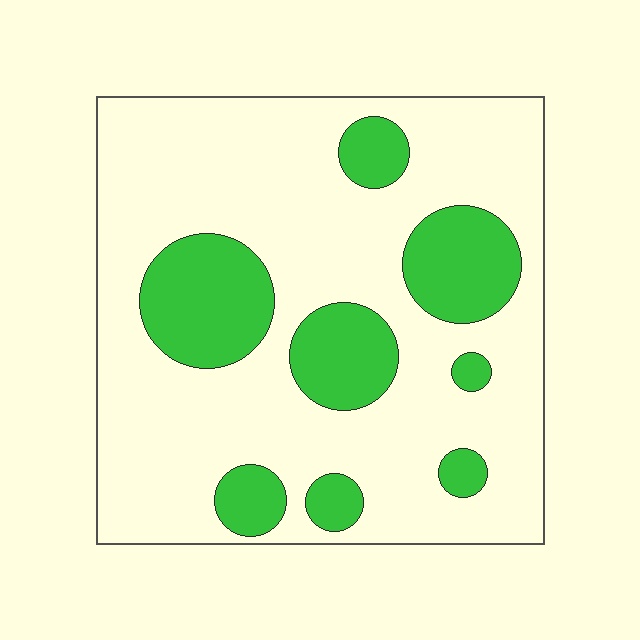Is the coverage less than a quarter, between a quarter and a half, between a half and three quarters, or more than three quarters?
Less than a quarter.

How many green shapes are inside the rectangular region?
8.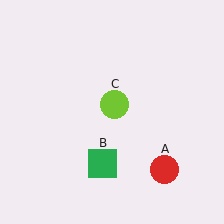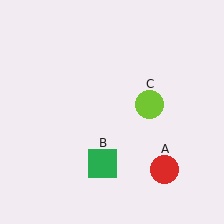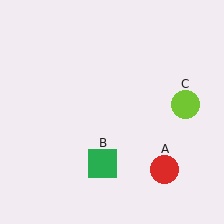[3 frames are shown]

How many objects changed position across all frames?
1 object changed position: lime circle (object C).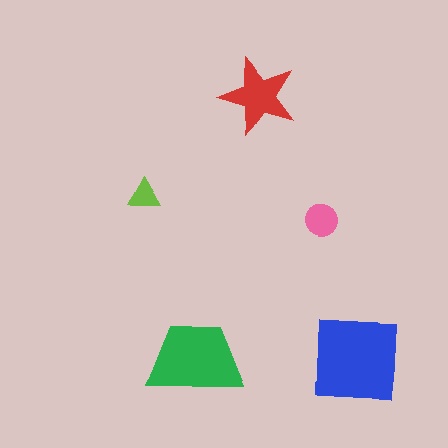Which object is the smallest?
The lime triangle.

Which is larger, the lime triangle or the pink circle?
The pink circle.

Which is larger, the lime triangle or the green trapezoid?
The green trapezoid.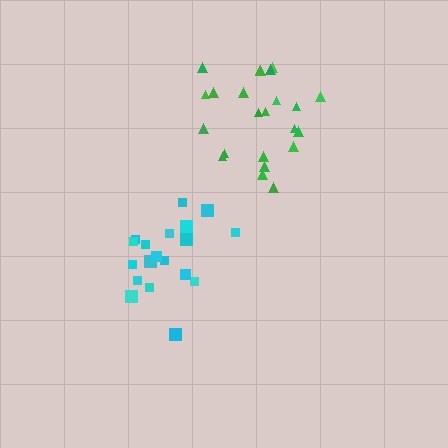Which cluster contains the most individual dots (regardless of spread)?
Green (23).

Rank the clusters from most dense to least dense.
cyan, green.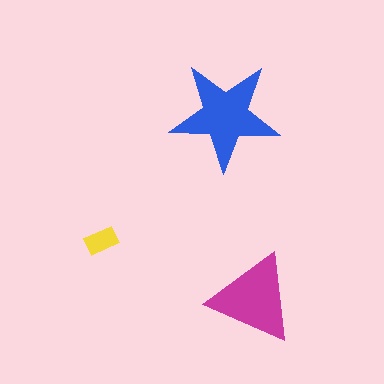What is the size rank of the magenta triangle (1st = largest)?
2nd.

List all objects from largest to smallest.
The blue star, the magenta triangle, the yellow rectangle.